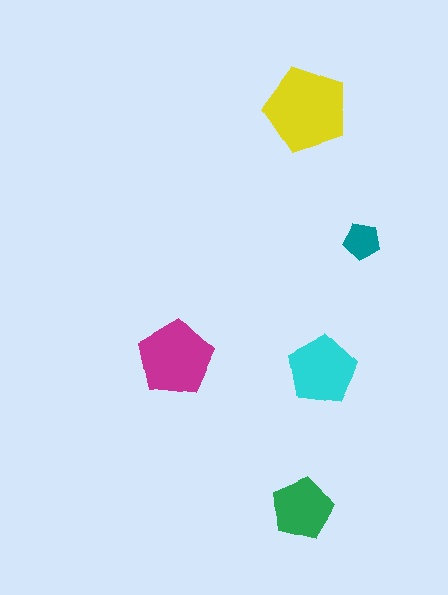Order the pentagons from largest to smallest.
the yellow one, the magenta one, the cyan one, the green one, the teal one.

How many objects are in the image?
There are 5 objects in the image.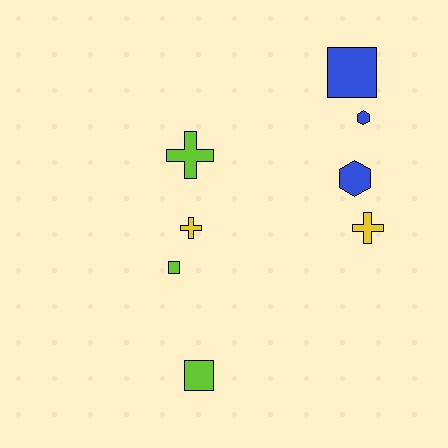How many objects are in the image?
There are 8 objects.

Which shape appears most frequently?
Square, with 3 objects.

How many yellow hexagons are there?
There are no yellow hexagons.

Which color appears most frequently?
Blue, with 3 objects.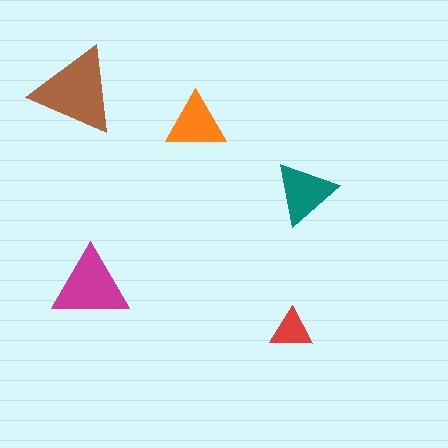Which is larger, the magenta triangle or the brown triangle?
The brown one.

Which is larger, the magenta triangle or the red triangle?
The magenta one.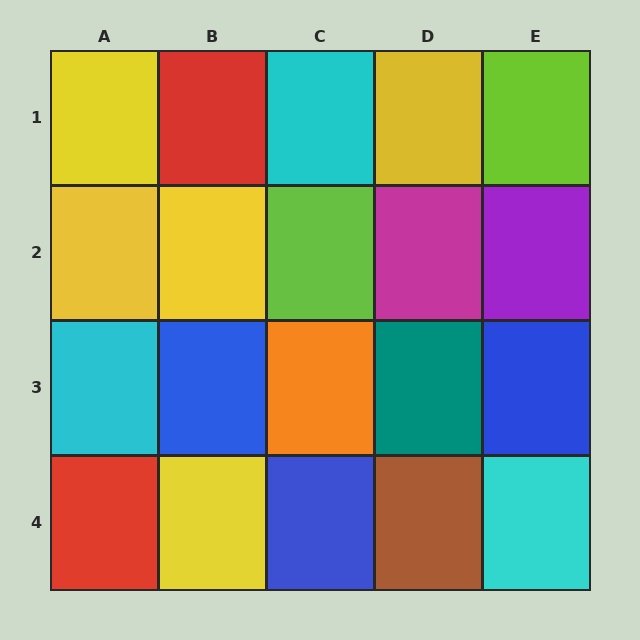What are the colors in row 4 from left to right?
Red, yellow, blue, brown, cyan.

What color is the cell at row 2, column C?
Lime.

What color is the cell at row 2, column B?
Yellow.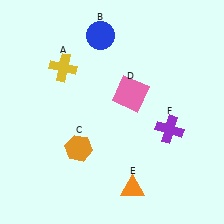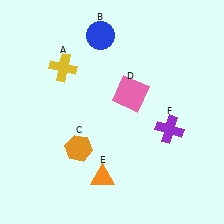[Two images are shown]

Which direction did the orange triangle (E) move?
The orange triangle (E) moved left.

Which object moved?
The orange triangle (E) moved left.